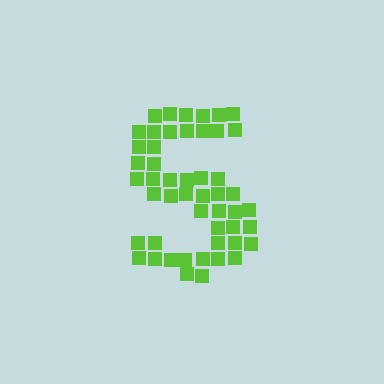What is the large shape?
The large shape is the letter S.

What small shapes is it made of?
It is made of small squares.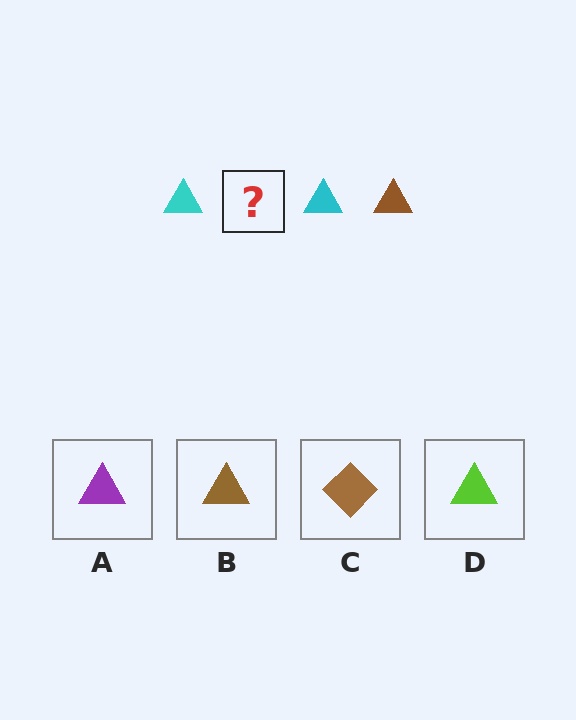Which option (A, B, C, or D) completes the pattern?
B.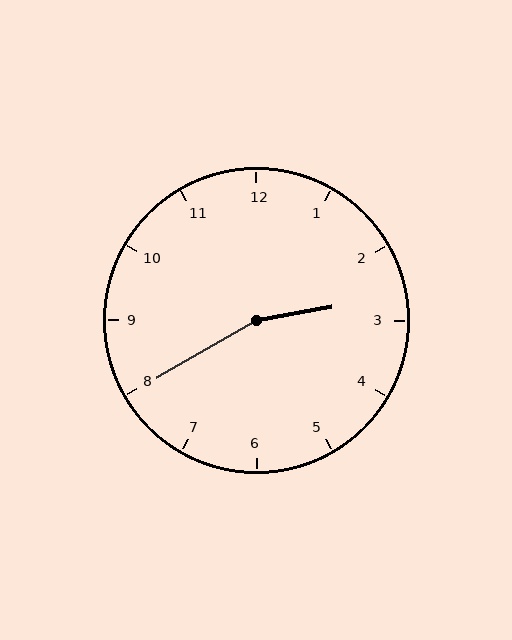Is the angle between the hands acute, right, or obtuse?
It is obtuse.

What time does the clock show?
2:40.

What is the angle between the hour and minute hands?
Approximately 160 degrees.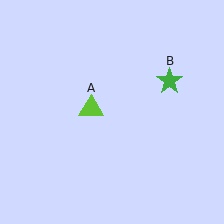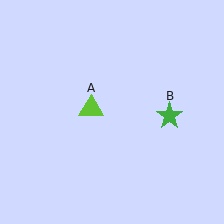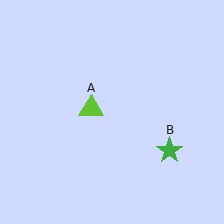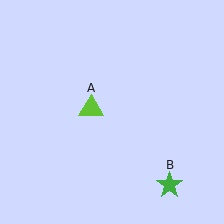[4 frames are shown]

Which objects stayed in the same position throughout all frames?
Lime triangle (object A) remained stationary.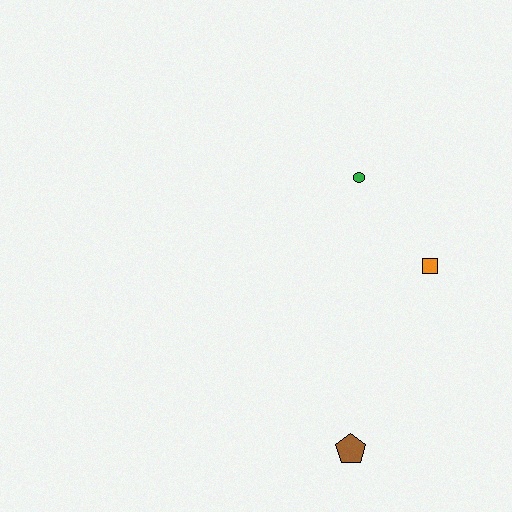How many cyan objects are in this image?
There are no cyan objects.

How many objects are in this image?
There are 3 objects.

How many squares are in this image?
There is 1 square.